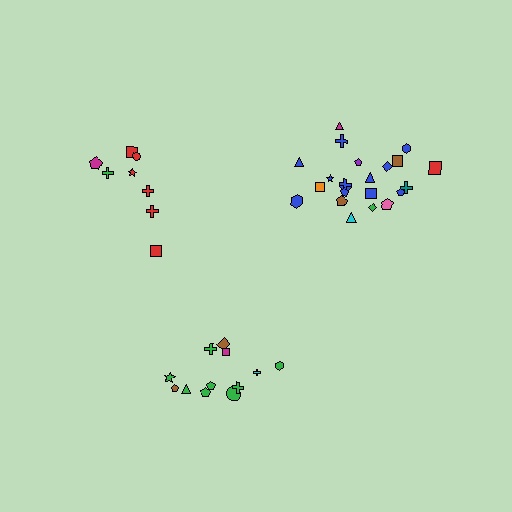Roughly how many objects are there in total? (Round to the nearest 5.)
Roughly 40 objects in total.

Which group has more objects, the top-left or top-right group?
The top-right group.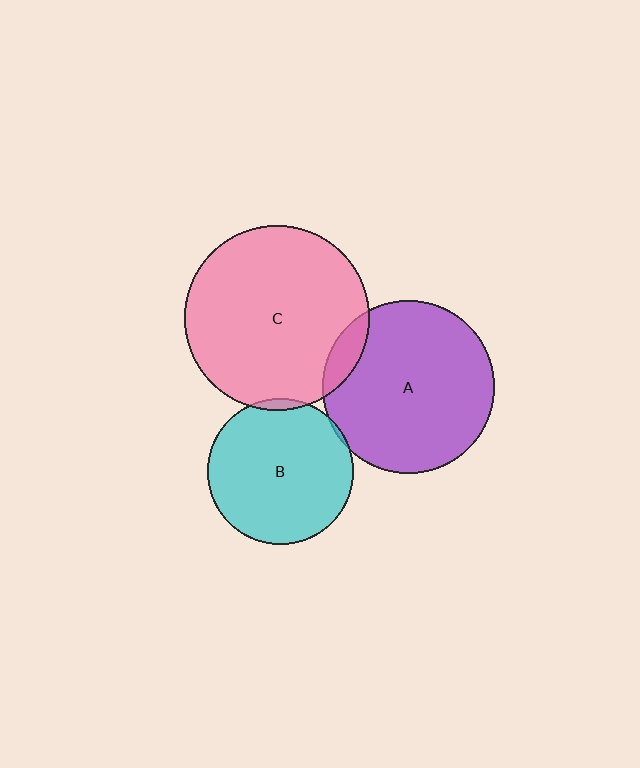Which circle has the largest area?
Circle C (pink).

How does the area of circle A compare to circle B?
Approximately 1.4 times.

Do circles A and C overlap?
Yes.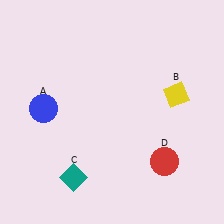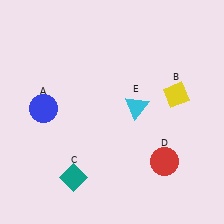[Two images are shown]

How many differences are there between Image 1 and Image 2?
There is 1 difference between the two images.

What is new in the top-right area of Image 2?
A cyan triangle (E) was added in the top-right area of Image 2.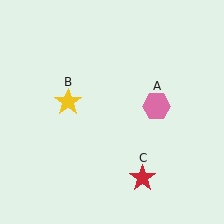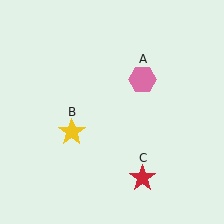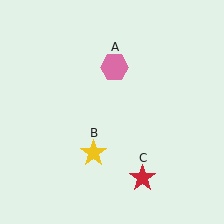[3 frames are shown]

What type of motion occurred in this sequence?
The pink hexagon (object A), yellow star (object B) rotated counterclockwise around the center of the scene.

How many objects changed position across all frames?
2 objects changed position: pink hexagon (object A), yellow star (object B).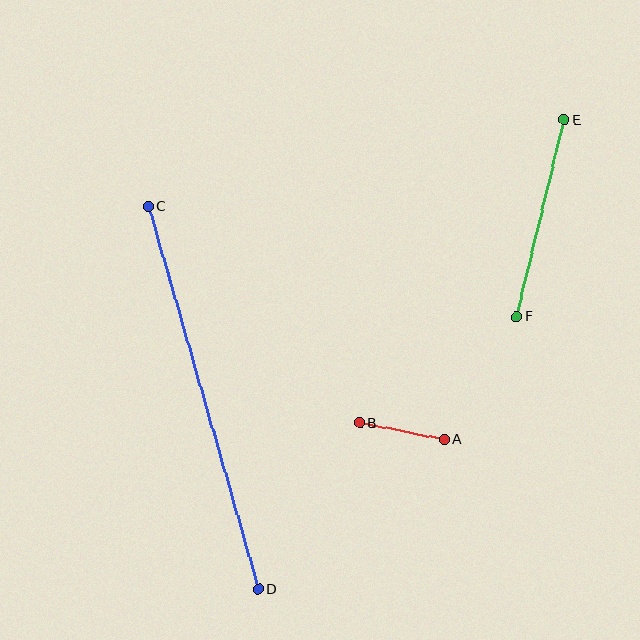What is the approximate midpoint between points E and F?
The midpoint is at approximately (541, 218) pixels.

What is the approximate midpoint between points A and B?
The midpoint is at approximately (402, 431) pixels.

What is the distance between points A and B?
The distance is approximately 86 pixels.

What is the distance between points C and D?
The distance is approximately 399 pixels.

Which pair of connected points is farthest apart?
Points C and D are farthest apart.